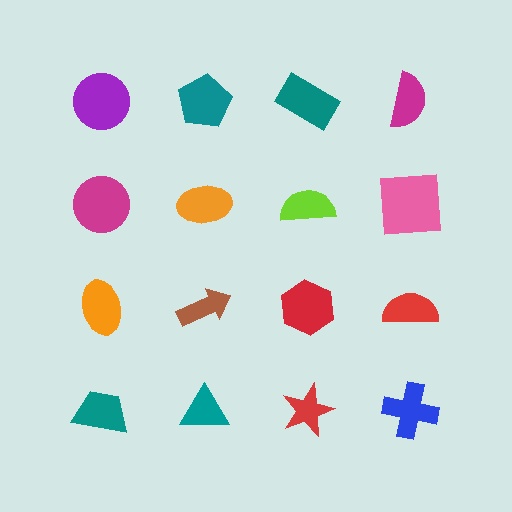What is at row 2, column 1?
A magenta circle.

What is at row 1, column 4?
A magenta semicircle.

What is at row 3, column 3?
A red hexagon.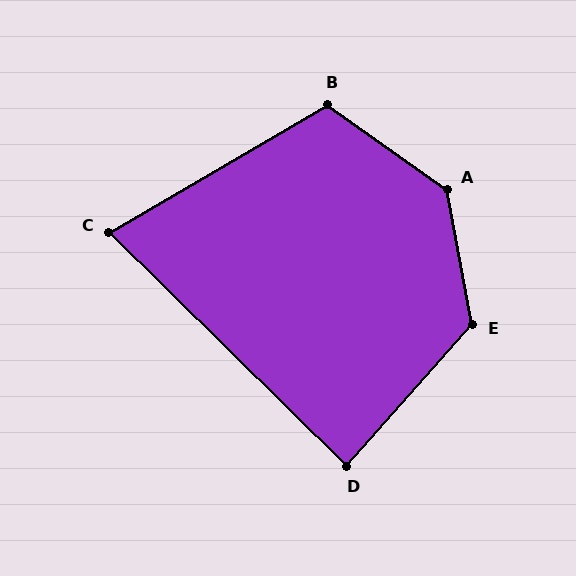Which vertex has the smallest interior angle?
C, at approximately 75 degrees.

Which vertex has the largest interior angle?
A, at approximately 136 degrees.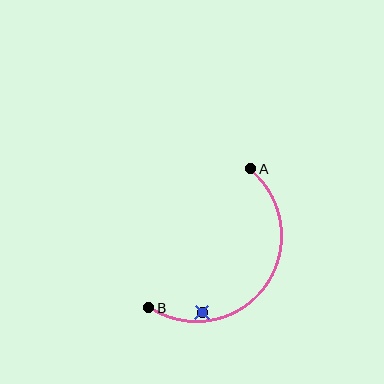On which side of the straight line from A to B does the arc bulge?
The arc bulges below and to the right of the straight line connecting A and B.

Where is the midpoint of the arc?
The arc midpoint is the point on the curve farthest from the straight line joining A and B. It sits below and to the right of that line.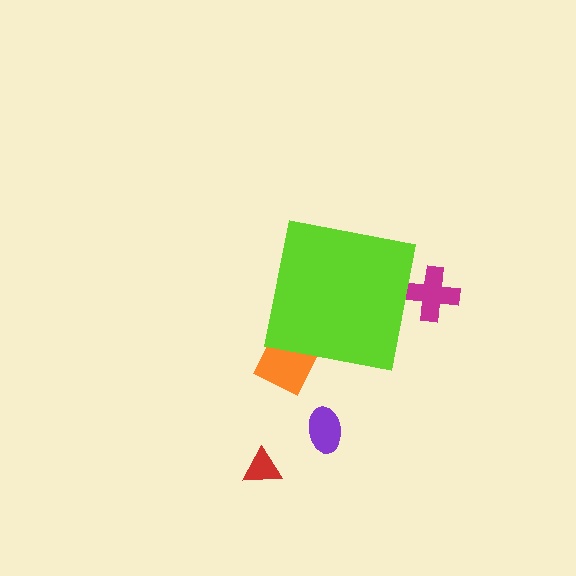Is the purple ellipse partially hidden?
No, the purple ellipse is fully visible.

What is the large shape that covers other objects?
A lime square.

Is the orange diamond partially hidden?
Yes, the orange diamond is partially hidden behind the lime square.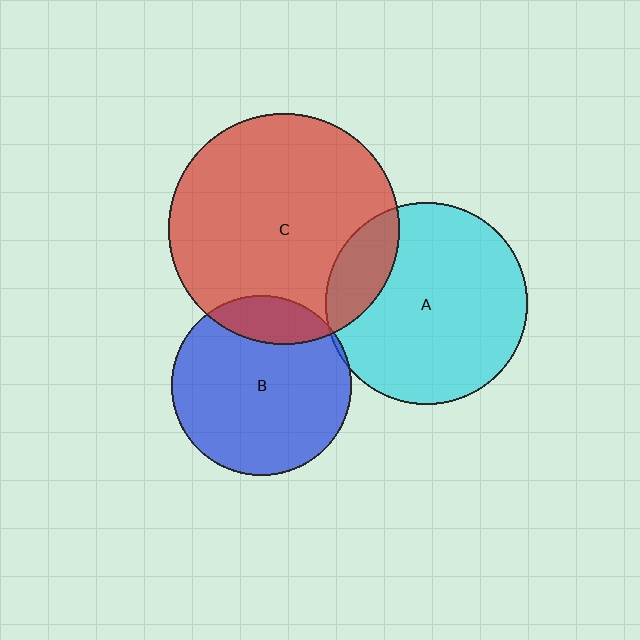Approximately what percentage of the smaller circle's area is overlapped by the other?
Approximately 15%.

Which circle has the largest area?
Circle C (red).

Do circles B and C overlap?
Yes.